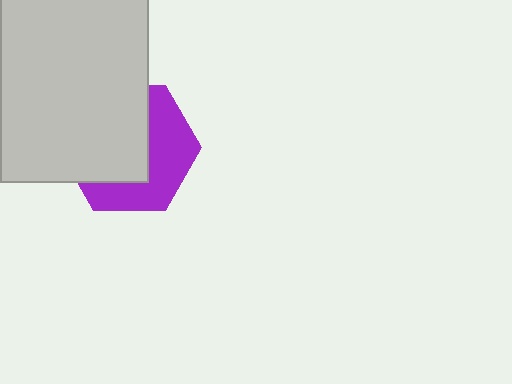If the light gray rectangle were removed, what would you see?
You would see the complete purple hexagon.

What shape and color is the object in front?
The object in front is a light gray rectangle.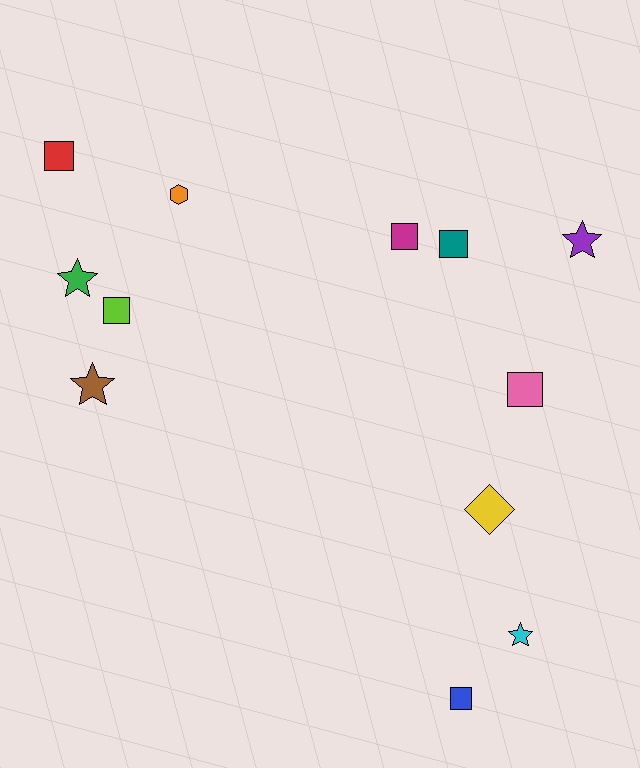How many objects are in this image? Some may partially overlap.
There are 12 objects.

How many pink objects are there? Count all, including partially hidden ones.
There is 1 pink object.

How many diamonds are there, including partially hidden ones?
There is 1 diamond.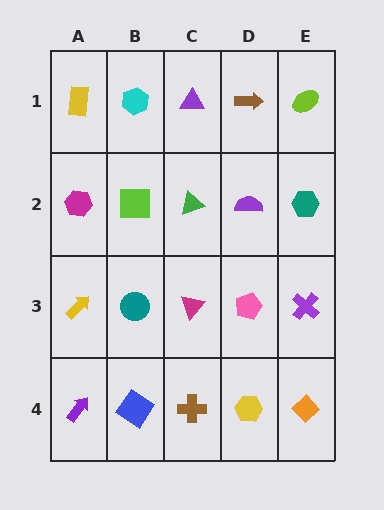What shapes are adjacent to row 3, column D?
A purple semicircle (row 2, column D), a yellow hexagon (row 4, column D), a magenta triangle (row 3, column C), a purple cross (row 3, column E).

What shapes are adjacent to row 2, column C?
A purple triangle (row 1, column C), a magenta triangle (row 3, column C), a lime square (row 2, column B), a purple semicircle (row 2, column D).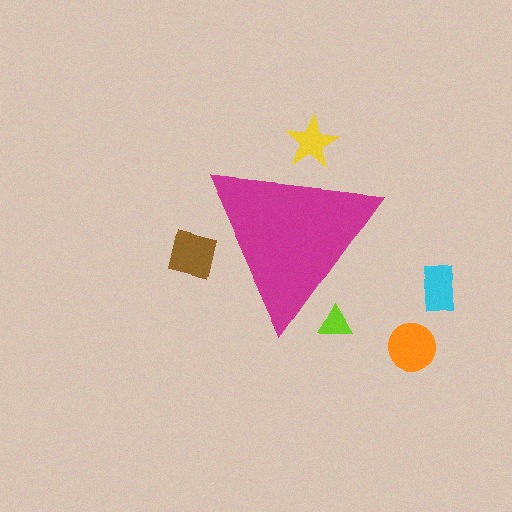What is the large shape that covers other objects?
A magenta triangle.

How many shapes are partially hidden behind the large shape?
3 shapes are partially hidden.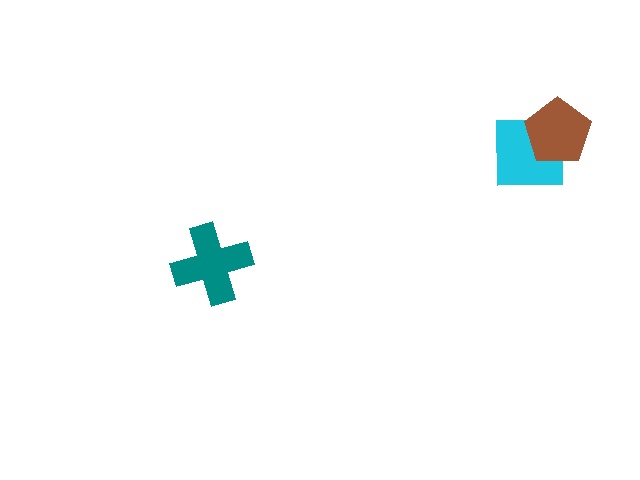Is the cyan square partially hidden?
Yes, it is partially covered by another shape.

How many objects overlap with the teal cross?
0 objects overlap with the teal cross.